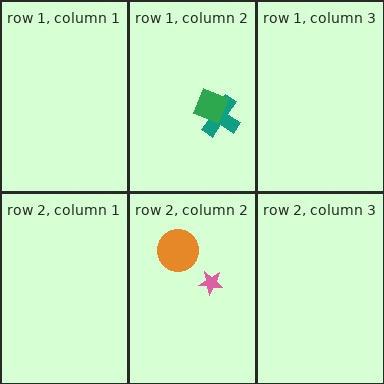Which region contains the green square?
The row 1, column 2 region.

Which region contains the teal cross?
The row 1, column 2 region.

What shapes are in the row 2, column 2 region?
The pink star, the orange circle.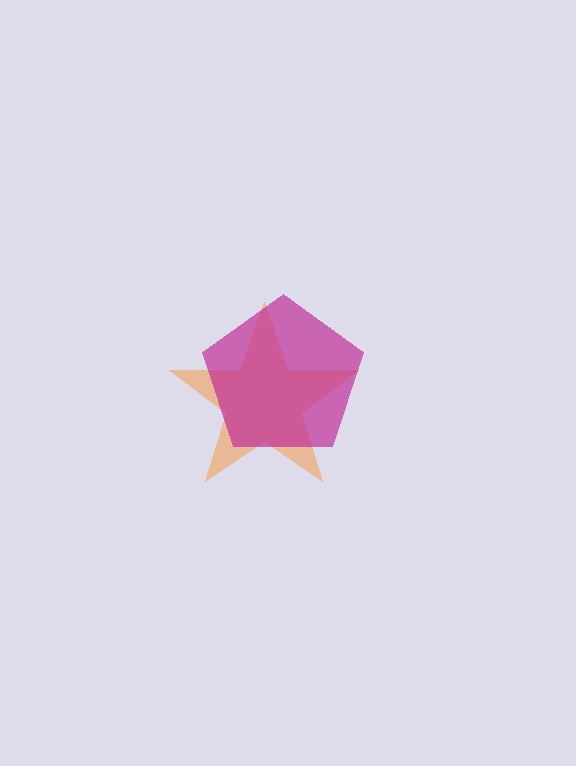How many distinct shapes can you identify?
There are 2 distinct shapes: an orange star, a magenta pentagon.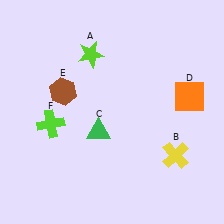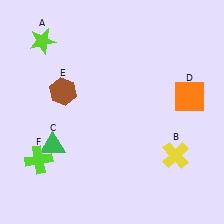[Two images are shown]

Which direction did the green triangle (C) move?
The green triangle (C) moved left.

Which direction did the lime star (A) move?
The lime star (A) moved left.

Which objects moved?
The objects that moved are: the lime star (A), the green triangle (C), the lime cross (F).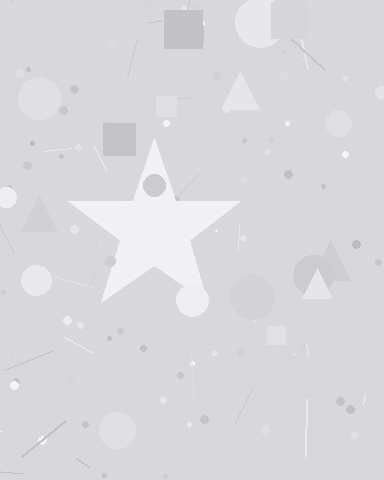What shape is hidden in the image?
A star is hidden in the image.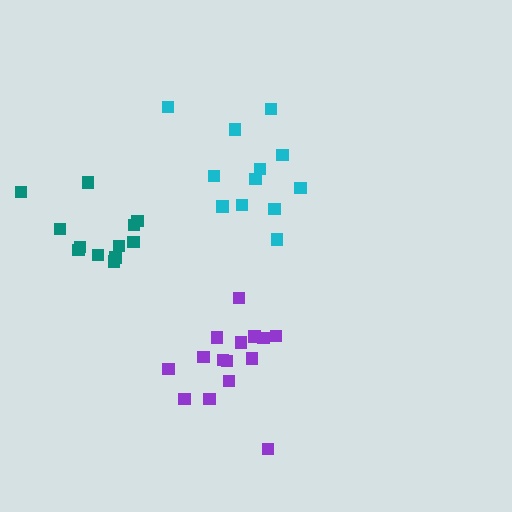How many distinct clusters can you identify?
There are 3 distinct clusters.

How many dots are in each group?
Group 1: 15 dots, Group 2: 13 dots, Group 3: 12 dots (40 total).